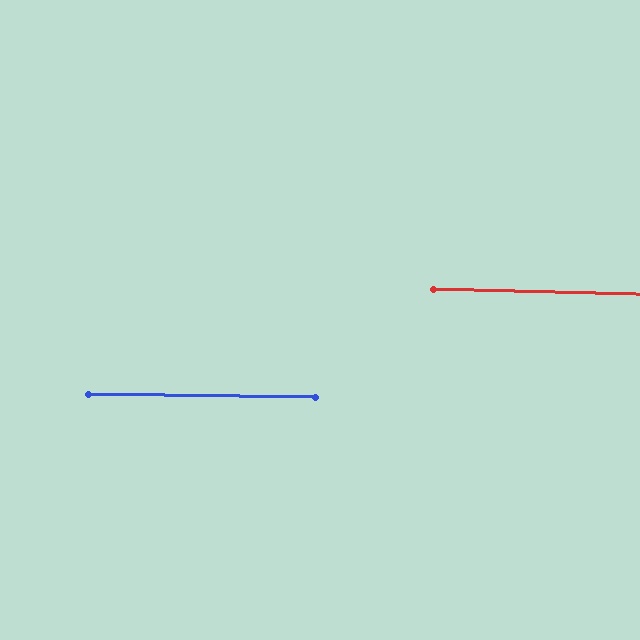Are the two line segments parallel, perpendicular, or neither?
Parallel — their directions differ by only 0.7°.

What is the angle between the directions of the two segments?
Approximately 1 degree.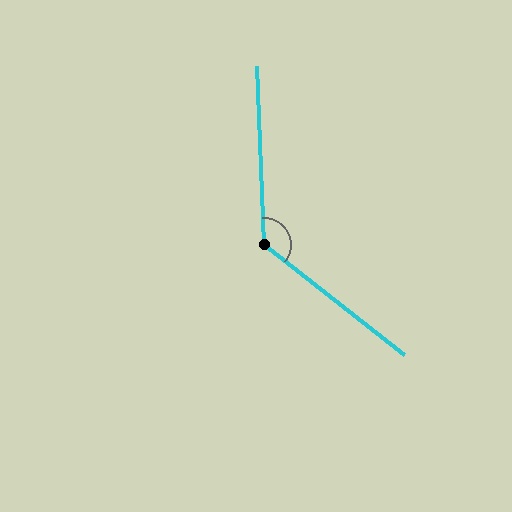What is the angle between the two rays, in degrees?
Approximately 130 degrees.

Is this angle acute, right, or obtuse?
It is obtuse.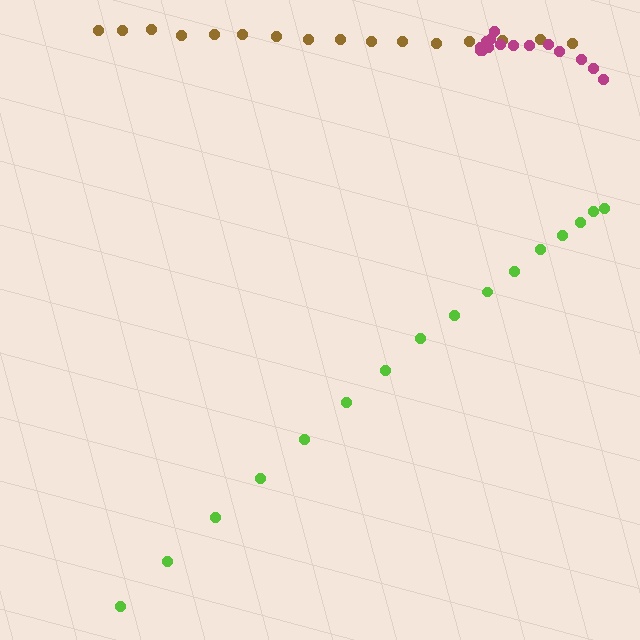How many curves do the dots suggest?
There are 3 distinct paths.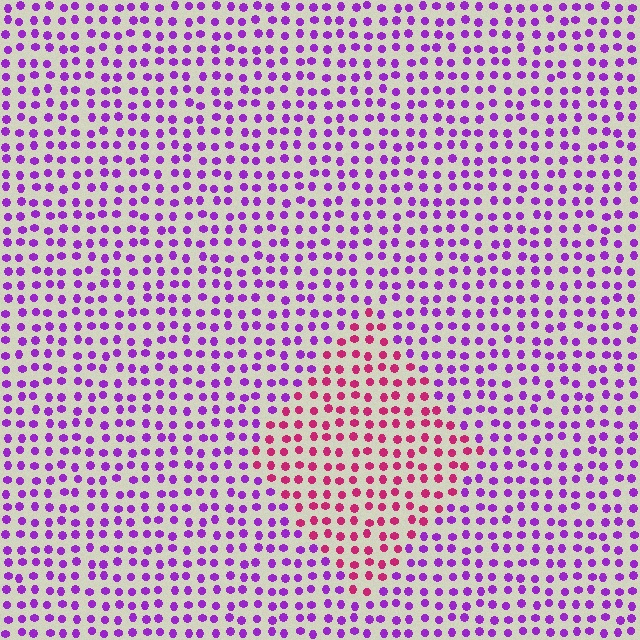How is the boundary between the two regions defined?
The boundary is defined purely by a slight shift in hue (about 49 degrees). Spacing, size, and orientation are identical on both sides.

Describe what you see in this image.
The image is filled with small purple elements in a uniform arrangement. A diamond-shaped region is visible where the elements are tinted to a slightly different hue, forming a subtle color boundary.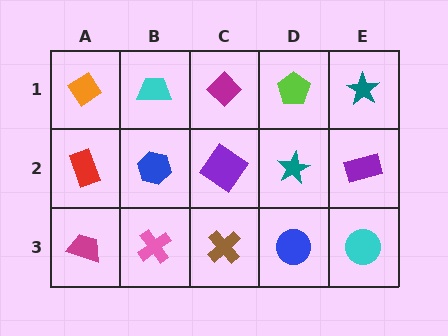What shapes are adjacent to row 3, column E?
A purple rectangle (row 2, column E), a blue circle (row 3, column D).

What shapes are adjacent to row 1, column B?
A blue hexagon (row 2, column B), an orange diamond (row 1, column A), a magenta diamond (row 1, column C).